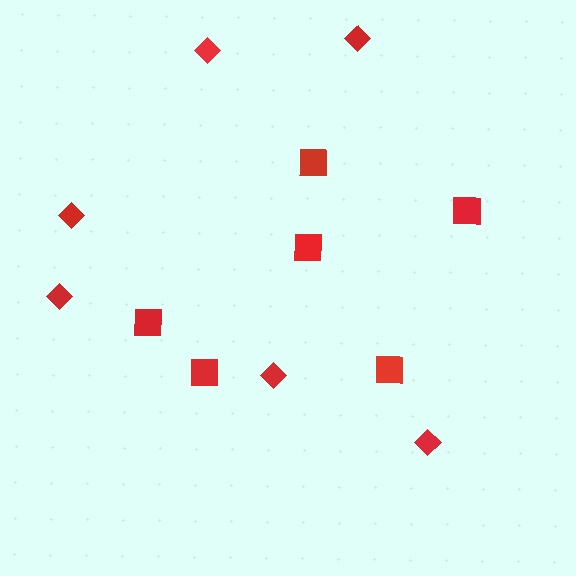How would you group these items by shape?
There are 2 groups: one group of squares (6) and one group of diamonds (6).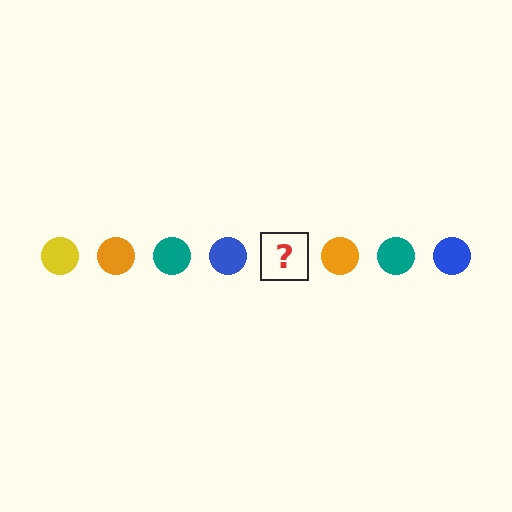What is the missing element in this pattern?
The missing element is a yellow circle.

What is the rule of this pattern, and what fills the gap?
The rule is that the pattern cycles through yellow, orange, teal, blue circles. The gap should be filled with a yellow circle.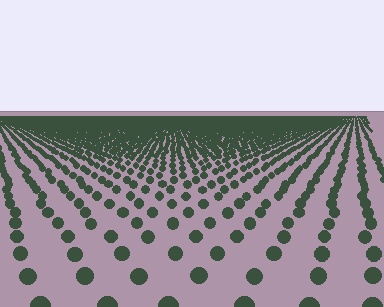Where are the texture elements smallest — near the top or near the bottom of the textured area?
Near the top.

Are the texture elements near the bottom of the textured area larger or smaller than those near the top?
Larger. Near the bottom, elements are closer to the viewer and appear at a bigger on-screen size.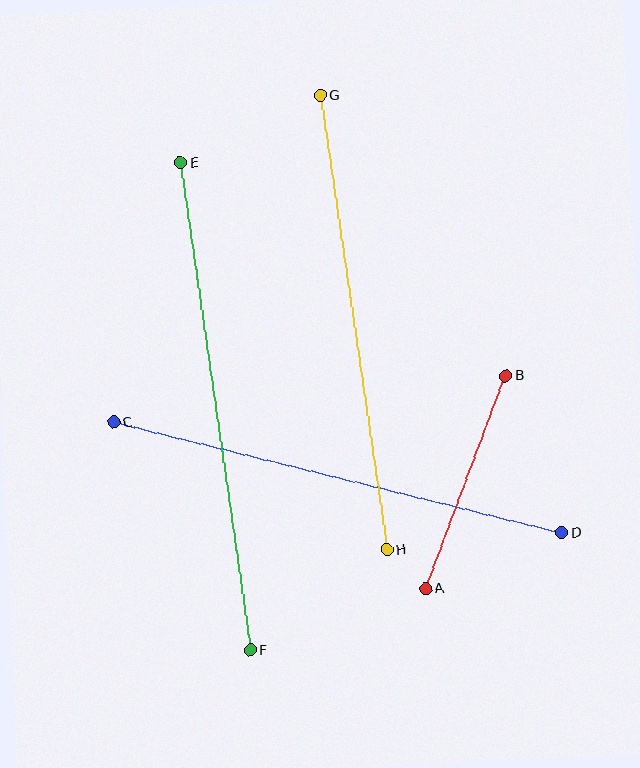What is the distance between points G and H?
The distance is approximately 459 pixels.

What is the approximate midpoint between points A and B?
The midpoint is at approximately (466, 482) pixels.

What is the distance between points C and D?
The distance is approximately 461 pixels.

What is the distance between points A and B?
The distance is approximately 228 pixels.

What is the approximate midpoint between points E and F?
The midpoint is at approximately (215, 407) pixels.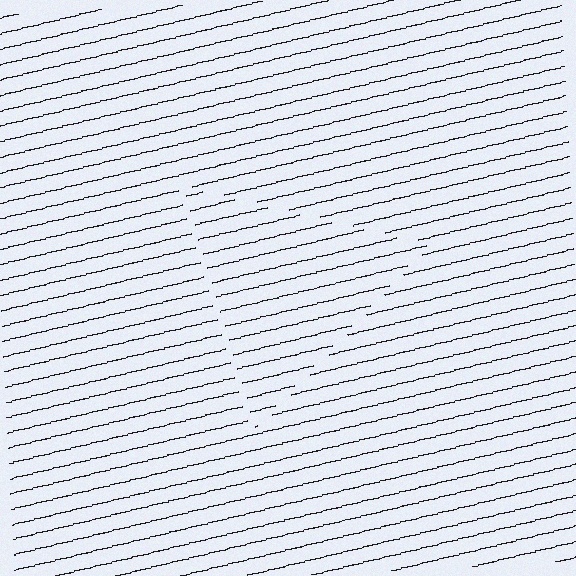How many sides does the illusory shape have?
3 sides — the line-ends trace a triangle.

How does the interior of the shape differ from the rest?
The interior of the shape contains the same grating, shifted by half a period — the contour is defined by the phase discontinuity where line-ends from the inner and outer gratings abut.